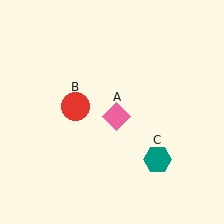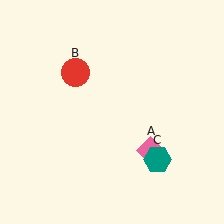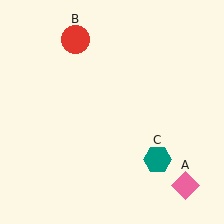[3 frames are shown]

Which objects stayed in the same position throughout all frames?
Teal hexagon (object C) remained stationary.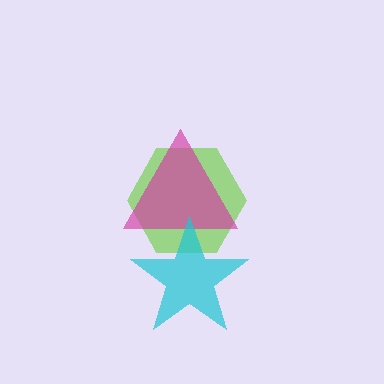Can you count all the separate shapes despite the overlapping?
Yes, there are 3 separate shapes.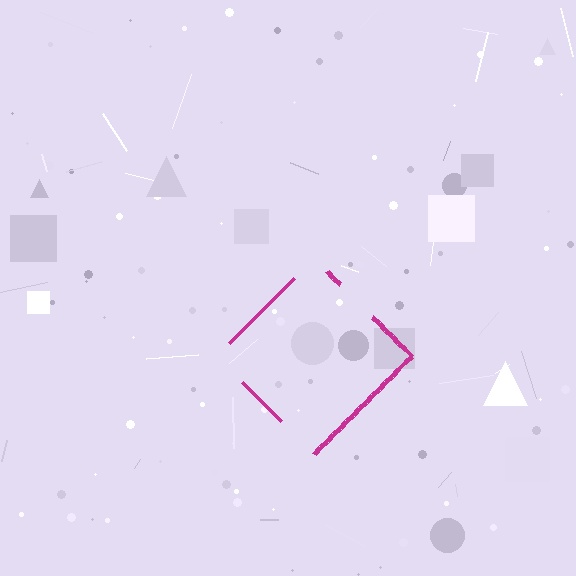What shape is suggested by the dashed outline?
The dashed outline suggests a diamond.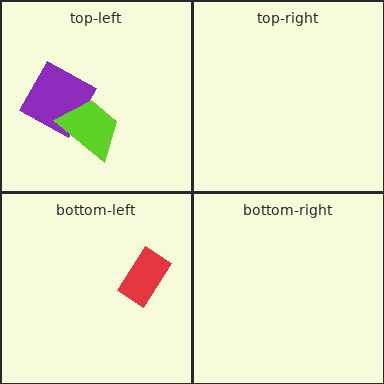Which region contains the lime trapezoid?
The top-left region.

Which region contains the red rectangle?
The bottom-left region.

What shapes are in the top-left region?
The purple square, the lime trapezoid.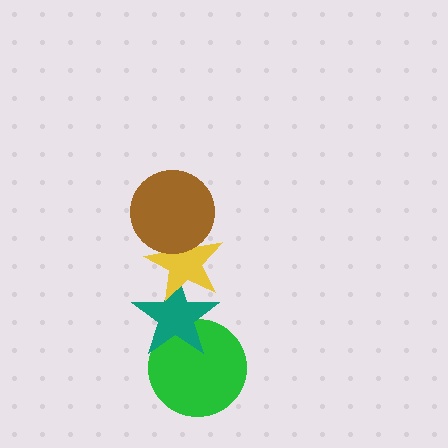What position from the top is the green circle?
The green circle is 4th from the top.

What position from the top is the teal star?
The teal star is 3rd from the top.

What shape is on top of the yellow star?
The brown circle is on top of the yellow star.